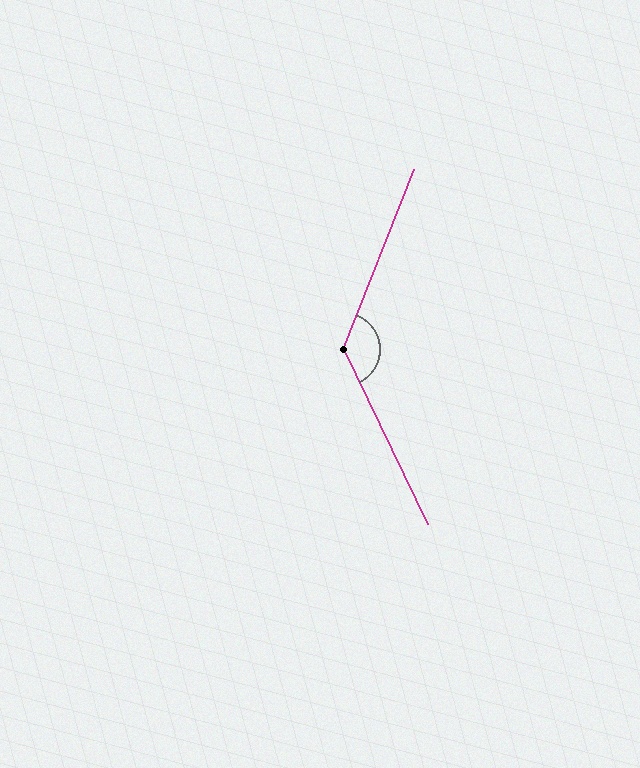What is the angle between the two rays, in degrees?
Approximately 133 degrees.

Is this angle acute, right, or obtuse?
It is obtuse.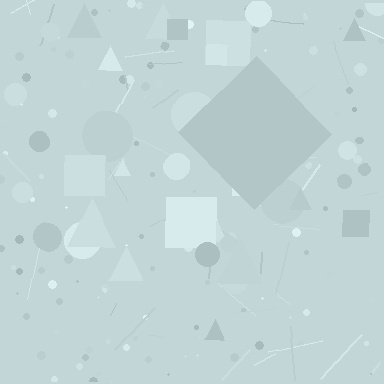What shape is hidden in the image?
A diamond is hidden in the image.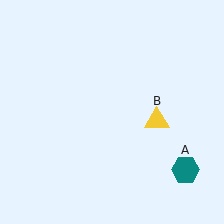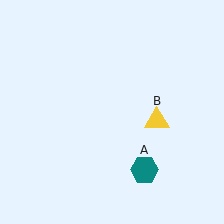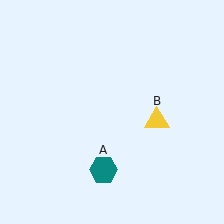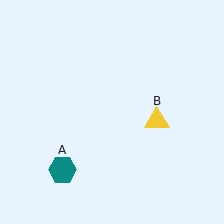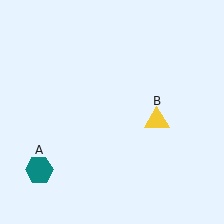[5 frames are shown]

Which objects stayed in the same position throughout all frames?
Yellow triangle (object B) remained stationary.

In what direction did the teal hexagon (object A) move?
The teal hexagon (object A) moved left.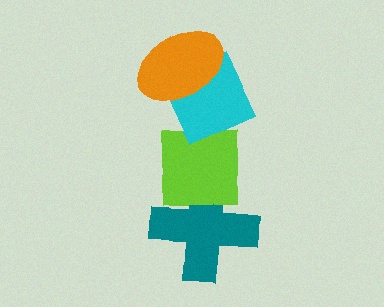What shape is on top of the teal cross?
The lime square is on top of the teal cross.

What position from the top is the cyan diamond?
The cyan diamond is 2nd from the top.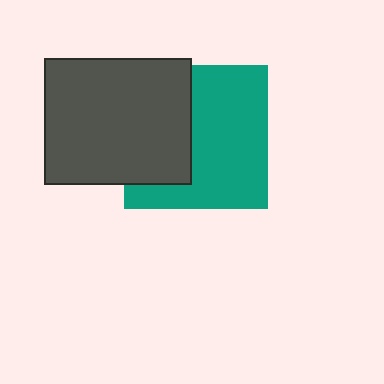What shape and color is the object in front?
The object in front is a dark gray rectangle.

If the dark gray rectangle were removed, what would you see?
You would see the complete teal square.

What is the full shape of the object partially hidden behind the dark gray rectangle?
The partially hidden object is a teal square.